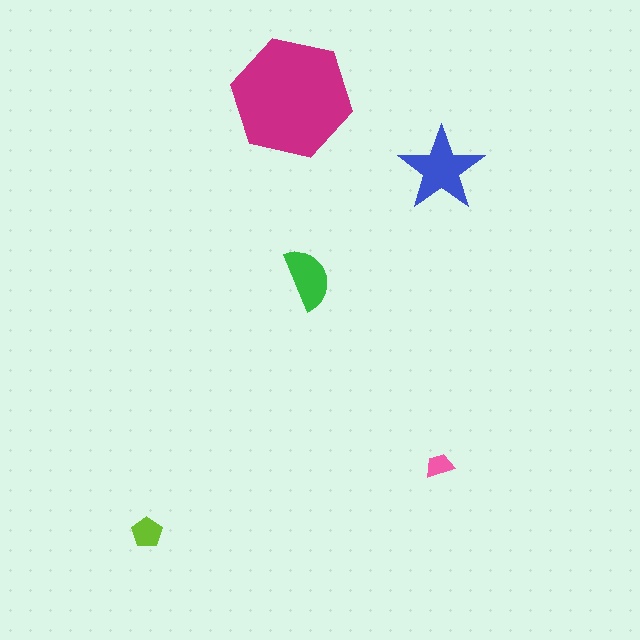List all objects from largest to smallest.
The magenta hexagon, the blue star, the green semicircle, the lime pentagon, the pink trapezoid.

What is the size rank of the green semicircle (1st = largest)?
3rd.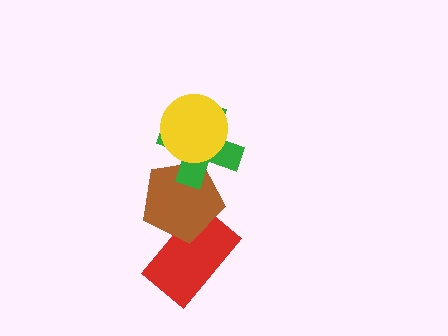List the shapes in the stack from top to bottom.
From top to bottom: the yellow circle, the green cross, the brown pentagon, the red rectangle.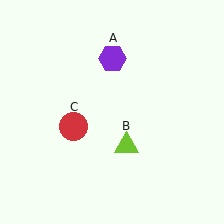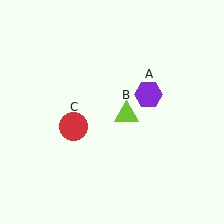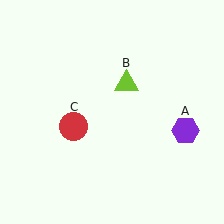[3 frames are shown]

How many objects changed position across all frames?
2 objects changed position: purple hexagon (object A), lime triangle (object B).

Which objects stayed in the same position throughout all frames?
Red circle (object C) remained stationary.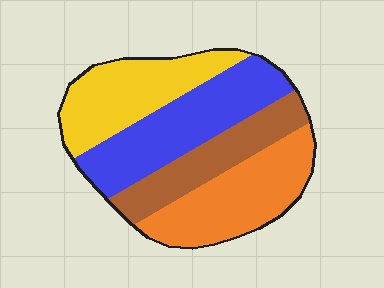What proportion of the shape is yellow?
Yellow covers 24% of the shape.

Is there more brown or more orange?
Orange.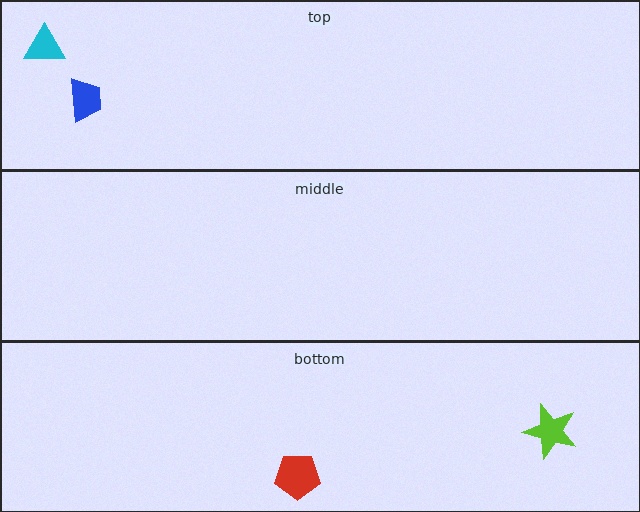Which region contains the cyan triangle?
The top region.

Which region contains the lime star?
The bottom region.